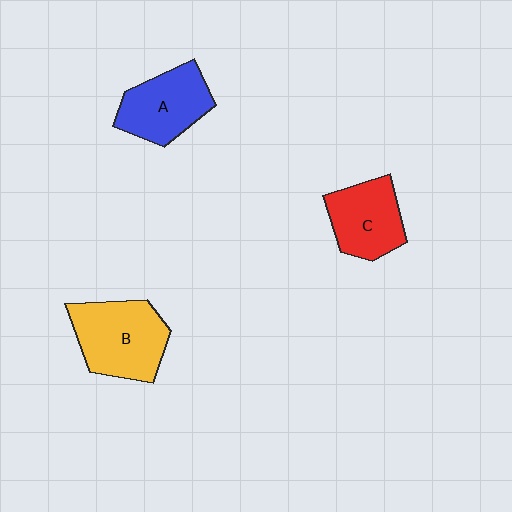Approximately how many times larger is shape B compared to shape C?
Approximately 1.3 times.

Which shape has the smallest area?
Shape C (red).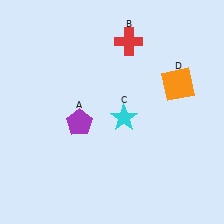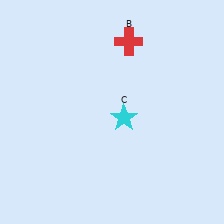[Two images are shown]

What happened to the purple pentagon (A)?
The purple pentagon (A) was removed in Image 2. It was in the bottom-left area of Image 1.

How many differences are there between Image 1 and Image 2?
There are 2 differences between the two images.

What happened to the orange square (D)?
The orange square (D) was removed in Image 2. It was in the top-right area of Image 1.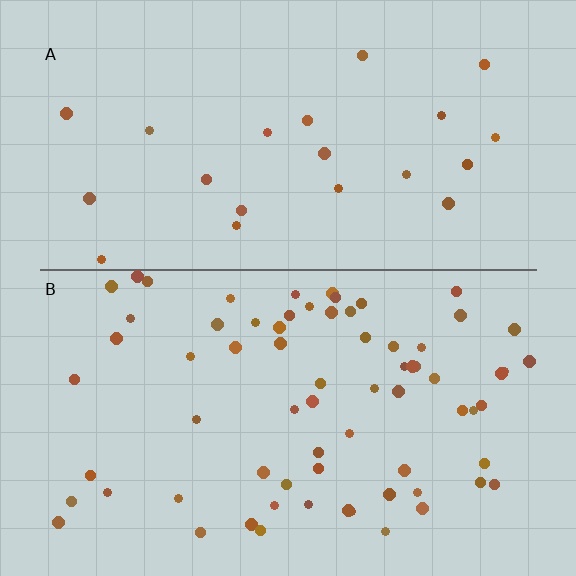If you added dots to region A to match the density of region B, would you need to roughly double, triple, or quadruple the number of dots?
Approximately triple.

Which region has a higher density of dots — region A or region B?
B (the bottom).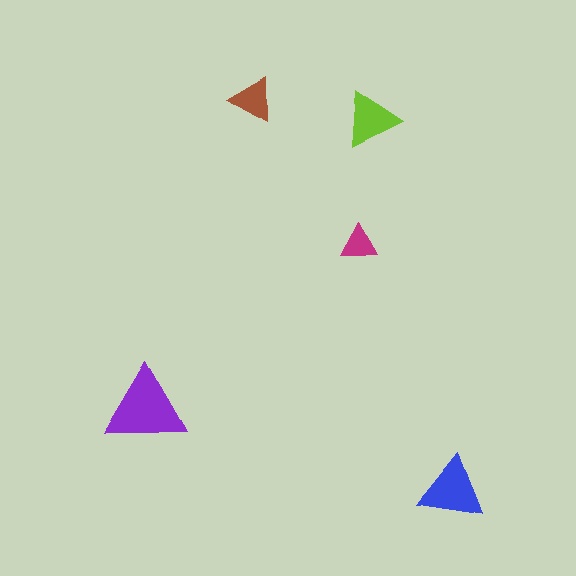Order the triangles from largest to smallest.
the purple one, the blue one, the lime one, the brown one, the magenta one.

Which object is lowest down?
The blue triangle is bottommost.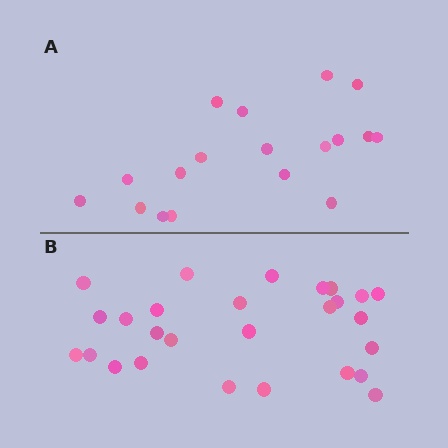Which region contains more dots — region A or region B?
Region B (the bottom region) has more dots.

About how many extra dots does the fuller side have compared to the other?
Region B has roughly 8 or so more dots than region A.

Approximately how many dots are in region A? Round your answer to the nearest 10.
About 20 dots. (The exact count is 18, which rounds to 20.)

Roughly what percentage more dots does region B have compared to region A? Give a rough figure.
About 50% more.